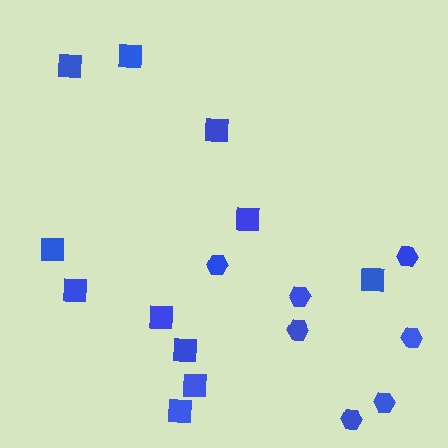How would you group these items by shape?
There are 2 groups: one group of squares (11) and one group of hexagons (7).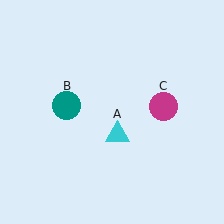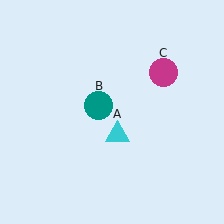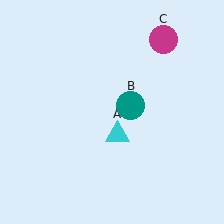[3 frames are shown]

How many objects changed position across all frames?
2 objects changed position: teal circle (object B), magenta circle (object C).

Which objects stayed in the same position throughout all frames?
Cyan triangle (object A) remained stationary.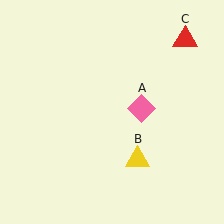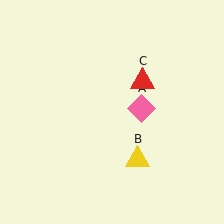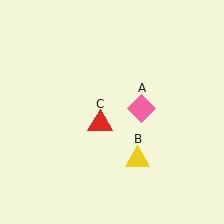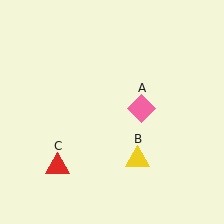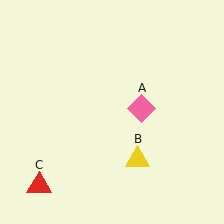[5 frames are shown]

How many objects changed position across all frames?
1 object changed position: red triangle (object C).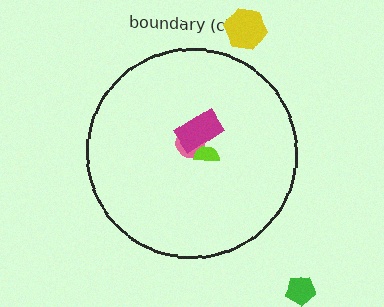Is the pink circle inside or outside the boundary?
Inside.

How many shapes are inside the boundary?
3 inside, 2 outside.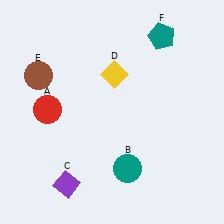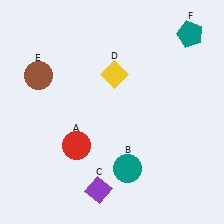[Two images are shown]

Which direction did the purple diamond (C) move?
The purple diamond (C) moved right.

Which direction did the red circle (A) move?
The red circle (A) moved down.